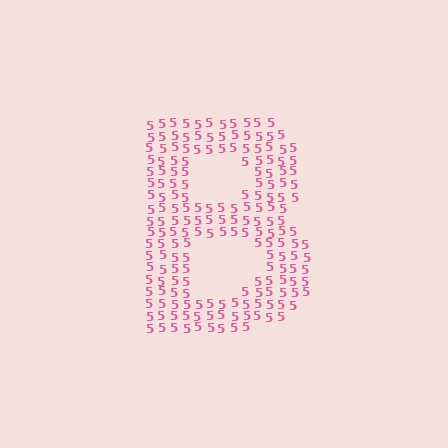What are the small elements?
The small elements are digit 5's.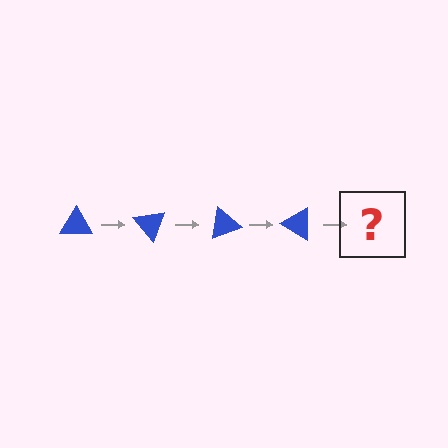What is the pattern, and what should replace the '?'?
The pattern is that the triangle rotates 50 degrees each step. The '?' should be a blue triangle rotated 200 degrees.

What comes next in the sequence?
The next element should be a blue triangle rotated 200 degrees.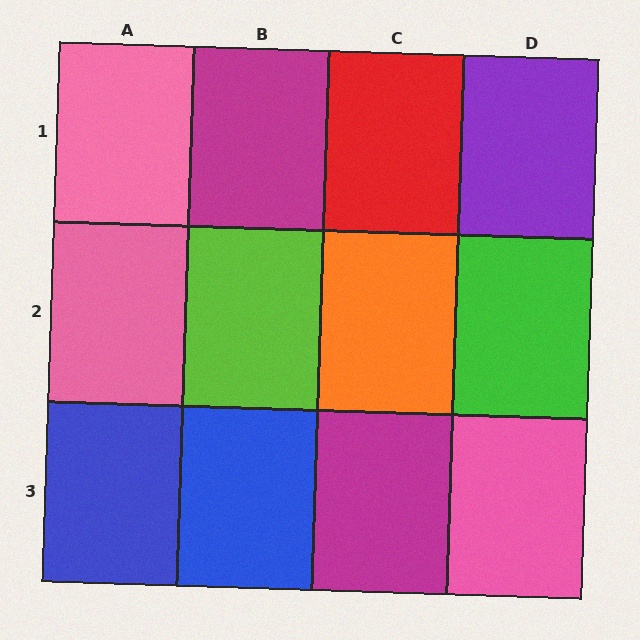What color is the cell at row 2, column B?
Lime.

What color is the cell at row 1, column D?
Purple.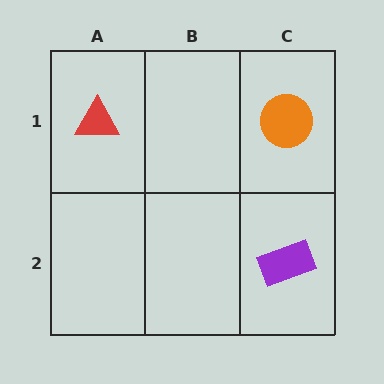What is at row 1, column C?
An orange circle.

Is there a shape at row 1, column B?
No, that cell is empty.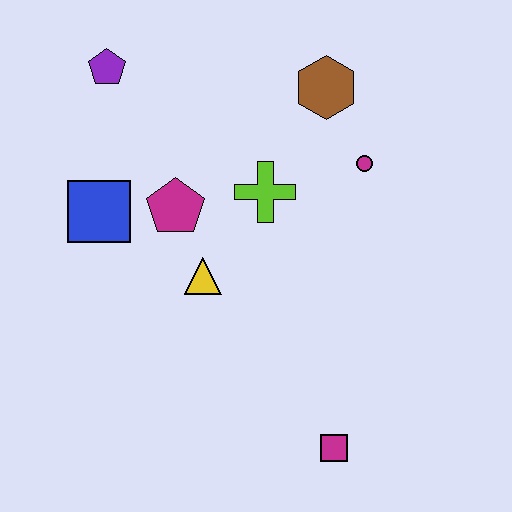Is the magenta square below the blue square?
Yes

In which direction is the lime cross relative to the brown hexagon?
The lime cross is below the brown hexagon.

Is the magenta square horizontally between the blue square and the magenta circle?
Yes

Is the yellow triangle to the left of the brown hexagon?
Yes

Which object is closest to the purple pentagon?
The blue square is closest to the purple pentagon.